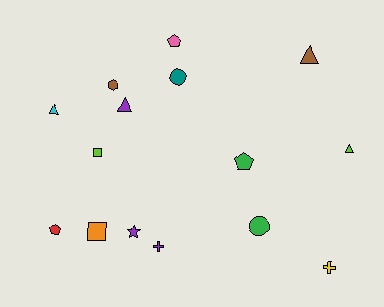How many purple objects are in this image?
There are 3 purple objects.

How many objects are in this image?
There are 15 objects.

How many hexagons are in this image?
There is 1 hexagon.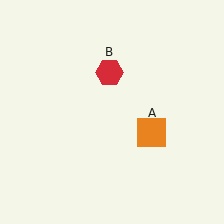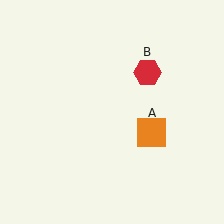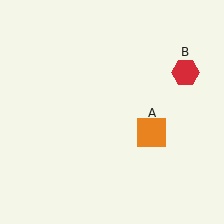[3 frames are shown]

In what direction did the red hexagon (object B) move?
The red hexagon (object B) moved right.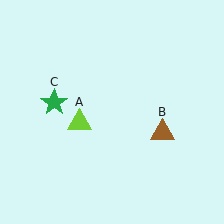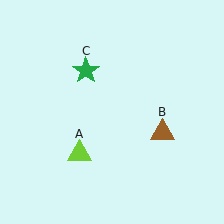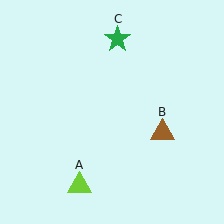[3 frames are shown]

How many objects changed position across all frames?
2 objects changed position: lime triangle (object A), green star (object C).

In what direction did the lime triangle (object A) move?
The lime triangle (object A) moved down.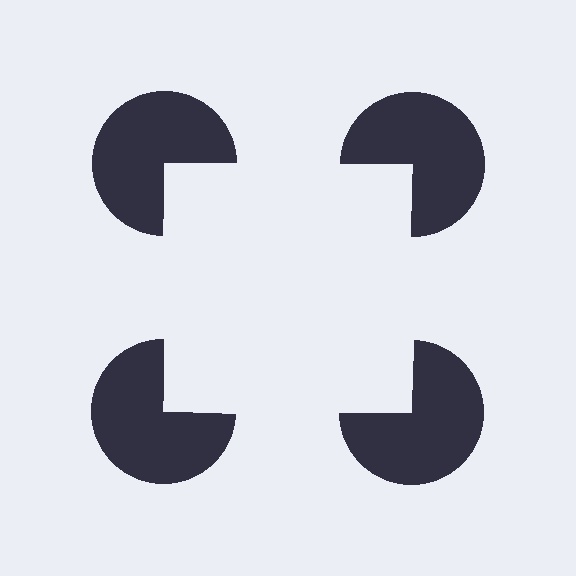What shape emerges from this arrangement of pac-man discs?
An illusory square — its edges are inferred from the aligned wedge cuts in the pac-man discs, not physically drawn.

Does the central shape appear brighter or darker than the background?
It typically appears slightly brighter than the background, even though no actual brightness change is drawn.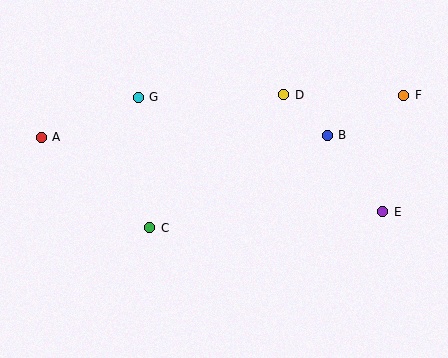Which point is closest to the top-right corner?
Point F is closest to the top-right corner.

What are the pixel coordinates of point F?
Point F is at (404, 95).